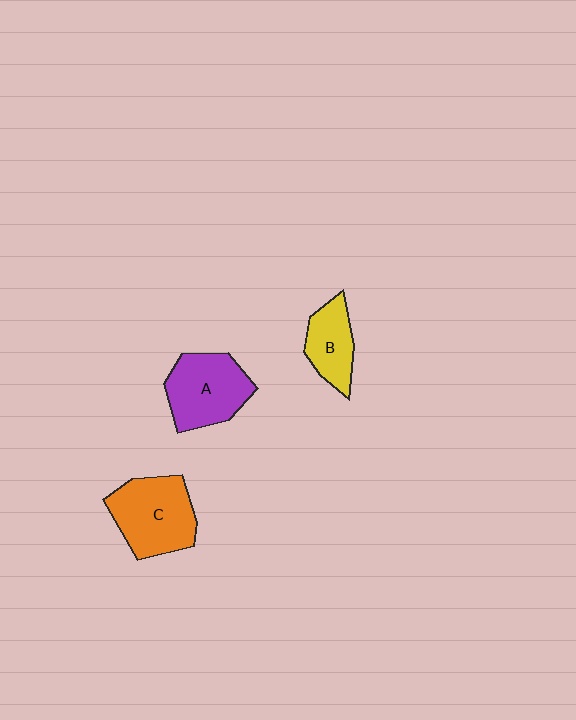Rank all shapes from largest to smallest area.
From largest to smallest: C (orange), A (purple), B (yellow).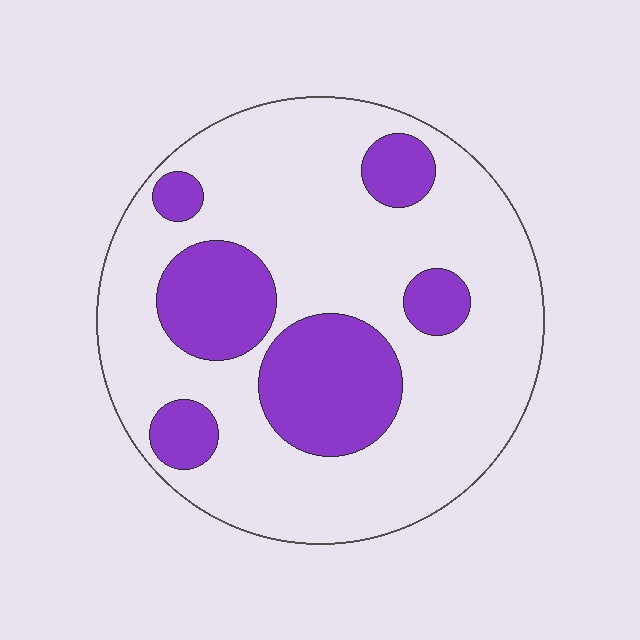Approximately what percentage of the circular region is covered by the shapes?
Approximately 25%.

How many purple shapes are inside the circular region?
6.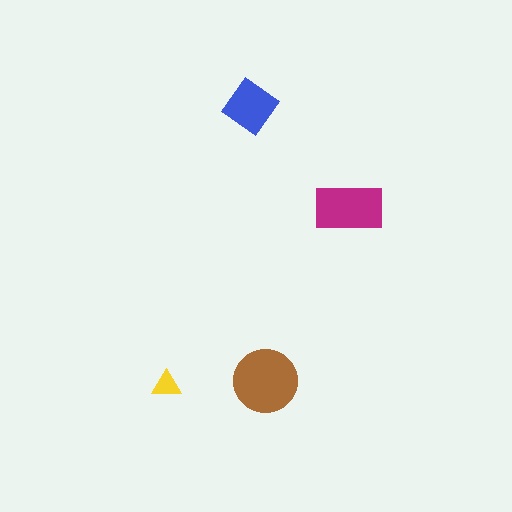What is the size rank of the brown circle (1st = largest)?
1st.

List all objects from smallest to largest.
The yellow triangle, the blue diamond, the magenta rectangle, the brown circle.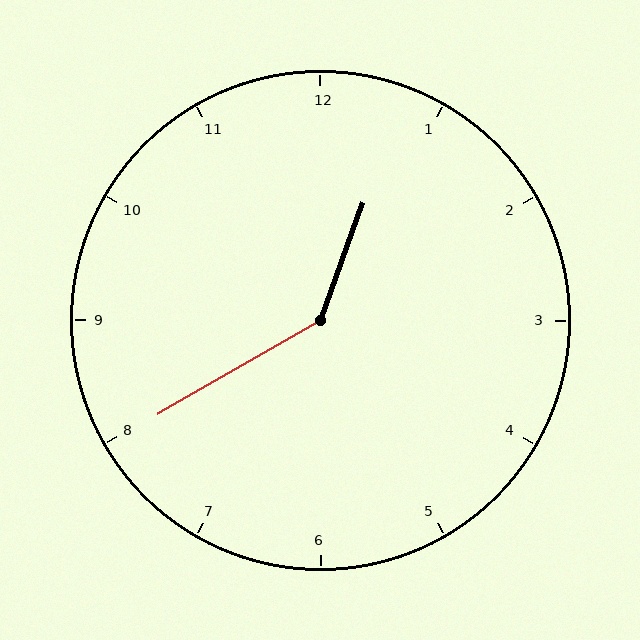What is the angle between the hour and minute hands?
Approximately 140 degrees.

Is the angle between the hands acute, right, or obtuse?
It is obtuse.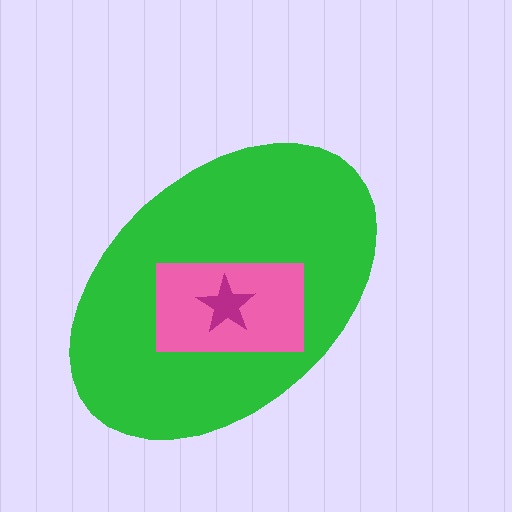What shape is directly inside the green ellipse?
The pink rectangle.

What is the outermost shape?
The green ellipse.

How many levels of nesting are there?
3.